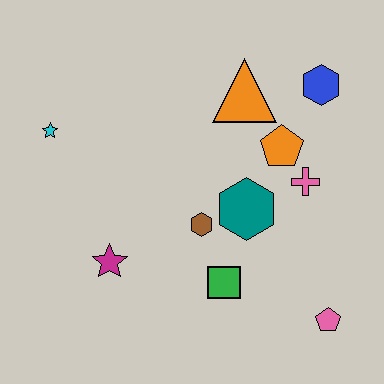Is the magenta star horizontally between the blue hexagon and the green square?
No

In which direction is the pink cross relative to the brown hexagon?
The pink cross is to the right of the brown hexagon.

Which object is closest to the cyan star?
The magenta star is closest to the cyan star.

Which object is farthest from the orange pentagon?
The cyan star is farthest from the orange pentagon.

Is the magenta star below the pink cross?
Yes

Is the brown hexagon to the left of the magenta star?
No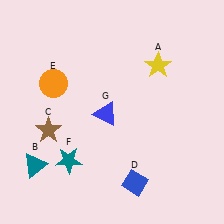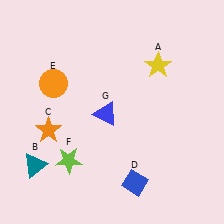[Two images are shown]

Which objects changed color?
C changed from brown to orange. F changed from teal to lime.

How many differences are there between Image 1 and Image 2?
There are 2 differences between the two images.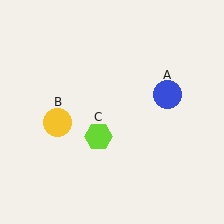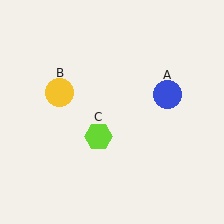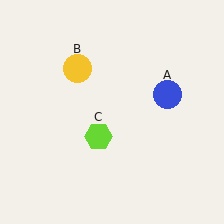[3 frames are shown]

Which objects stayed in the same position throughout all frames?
Blue circle (object A) and lime hexagon (object C) remained stationary.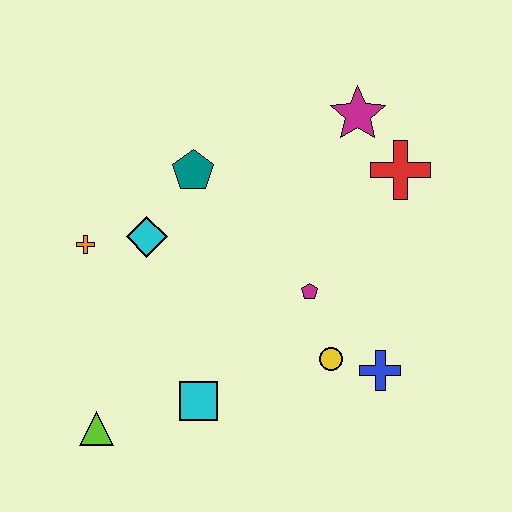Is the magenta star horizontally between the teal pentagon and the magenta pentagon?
No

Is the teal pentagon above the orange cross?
Yes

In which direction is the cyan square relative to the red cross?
The cyan square is below the red cross.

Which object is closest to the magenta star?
The red cross is closest to the magenta star.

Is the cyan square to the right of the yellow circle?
No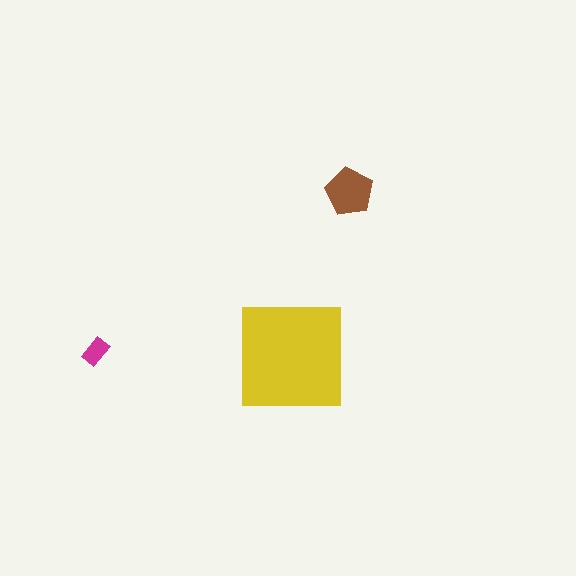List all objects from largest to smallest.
The yellow square, the brown pentagon, the magenta rectangle.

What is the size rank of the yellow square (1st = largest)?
1st.